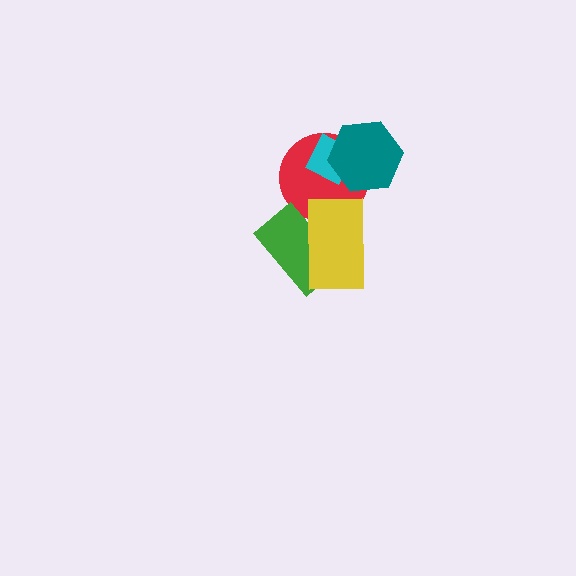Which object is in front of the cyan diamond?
The teal hexagon is in front of the cyan diamond.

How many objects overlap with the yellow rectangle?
2 objects overlap with the yellow rectangle.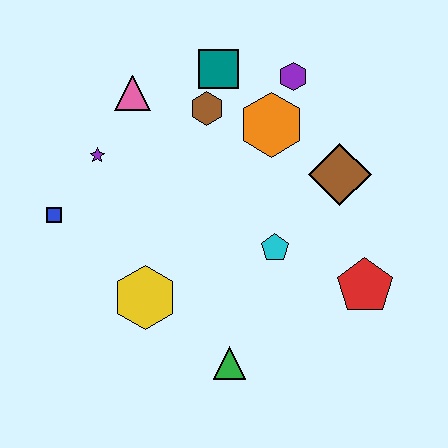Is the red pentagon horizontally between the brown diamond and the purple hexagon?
No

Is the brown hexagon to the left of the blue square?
No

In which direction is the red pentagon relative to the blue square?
The red pentagon is to the right of the blue square.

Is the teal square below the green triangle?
No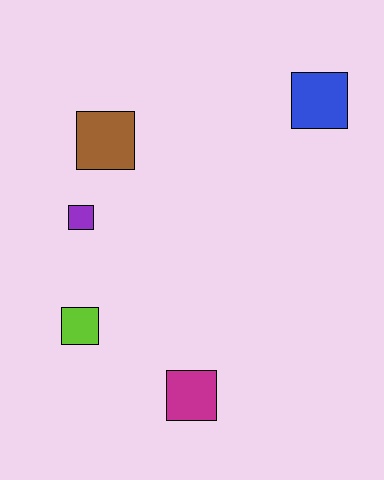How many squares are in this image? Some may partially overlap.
There are 5 squares.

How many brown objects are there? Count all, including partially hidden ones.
There is 1 brown object.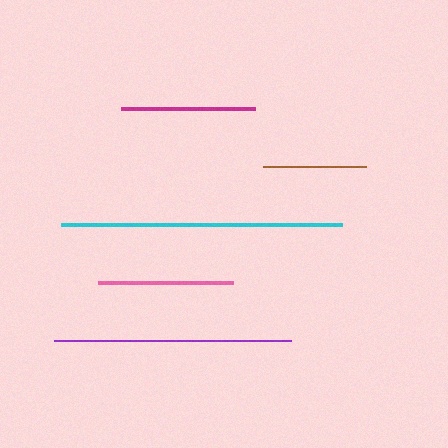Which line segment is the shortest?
The brown line is the shortest at approximately 103 pixels.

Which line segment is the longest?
The cyan line is the longest at approximately 281 pixels.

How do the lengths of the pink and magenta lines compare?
The pink and magenta lines are approximately the same length.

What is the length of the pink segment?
The pink segment is approximately 135 pixels long.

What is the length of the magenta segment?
The magenta segment is approximately 135 pixels long.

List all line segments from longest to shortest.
From longest to shortest: cyan, purple, pink, magenta, brown.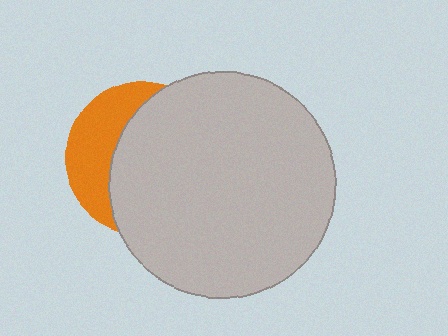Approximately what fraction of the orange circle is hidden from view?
Roughly 66% of the orange circle is hidden behind the light gray circle.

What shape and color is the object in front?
The object in front is a light gray circle.